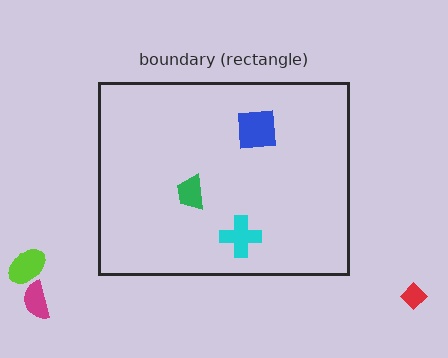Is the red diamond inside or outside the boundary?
Outside.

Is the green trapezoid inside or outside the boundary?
Inside.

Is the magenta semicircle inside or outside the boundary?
Outside.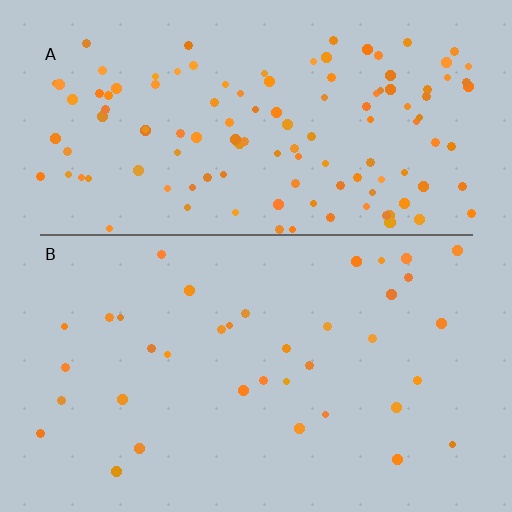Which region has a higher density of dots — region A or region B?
A (the top).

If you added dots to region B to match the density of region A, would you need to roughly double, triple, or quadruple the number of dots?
Approximately triple.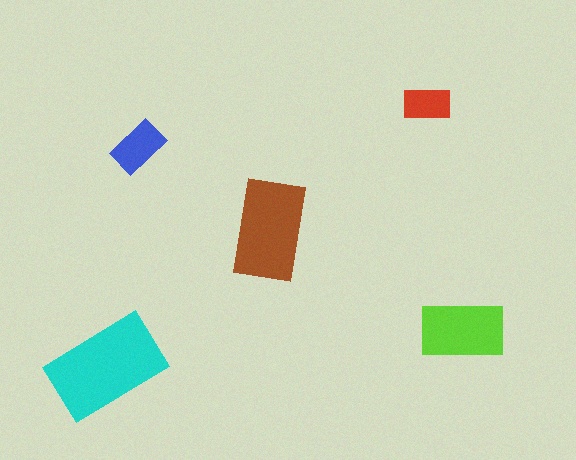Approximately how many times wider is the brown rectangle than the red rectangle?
About 2 times wider.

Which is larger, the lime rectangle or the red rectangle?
The lime one.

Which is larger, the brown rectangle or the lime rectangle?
The brown one.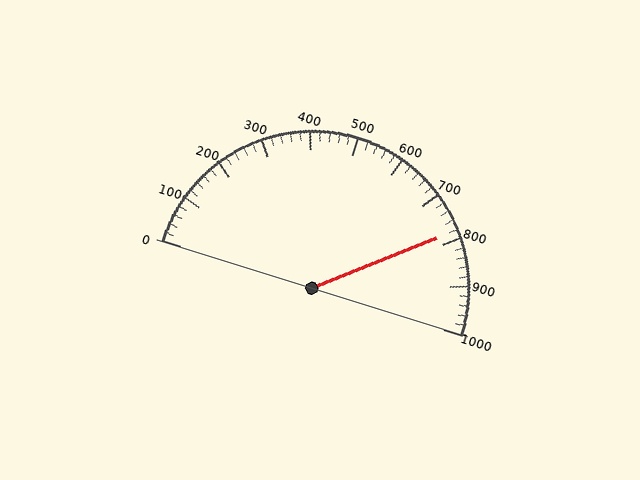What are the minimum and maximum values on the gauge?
The gauge ranges from 0 to 1000.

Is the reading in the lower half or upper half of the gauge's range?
The reading is in the upper half of the range (0 to 1000).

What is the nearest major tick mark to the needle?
The nearest major tick mark is 800.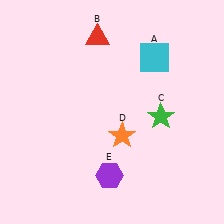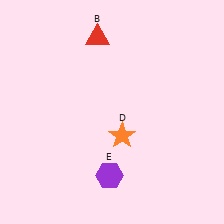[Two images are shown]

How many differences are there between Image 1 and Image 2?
There are 2 differences between the two images.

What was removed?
The cyan square (A), the green star (C) were removed in Image 2.